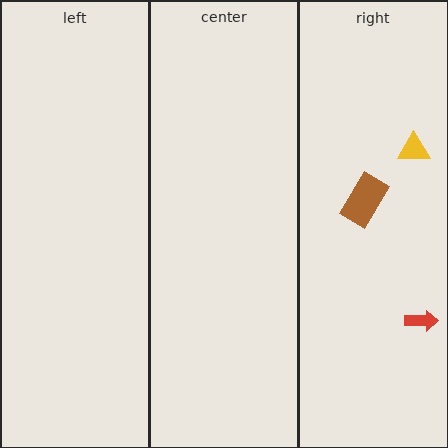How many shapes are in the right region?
3.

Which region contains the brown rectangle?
The right region.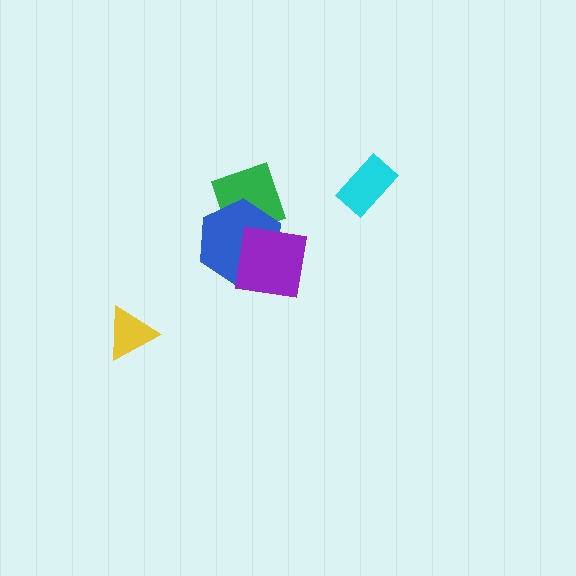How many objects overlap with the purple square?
1 object overlaps with the purple square.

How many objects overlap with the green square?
1 object overlaps with the green square.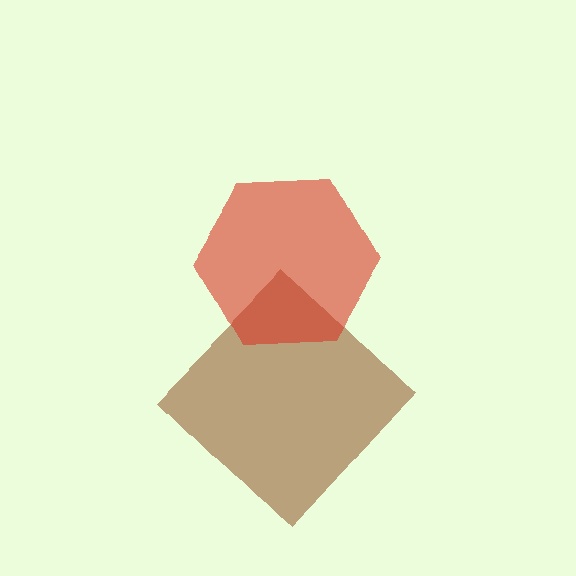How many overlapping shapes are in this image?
There are 2 overlapping shapes in the image.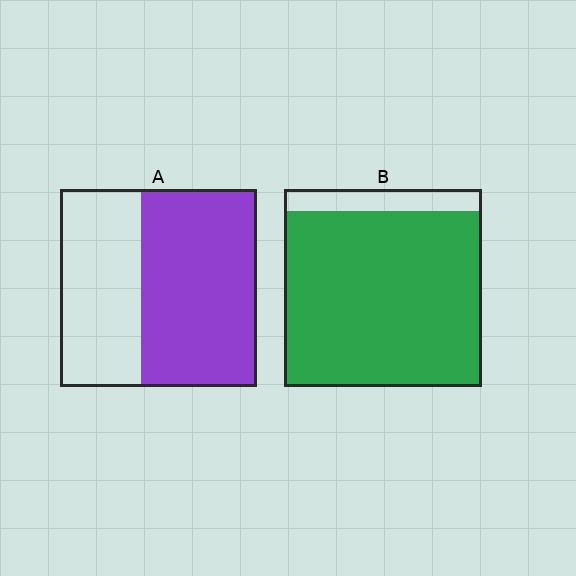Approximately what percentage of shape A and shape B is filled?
A is approximately 60% and B is approximately 90%.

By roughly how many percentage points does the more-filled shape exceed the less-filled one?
By roughly 30 percentage points (B over A).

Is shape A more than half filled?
Yes.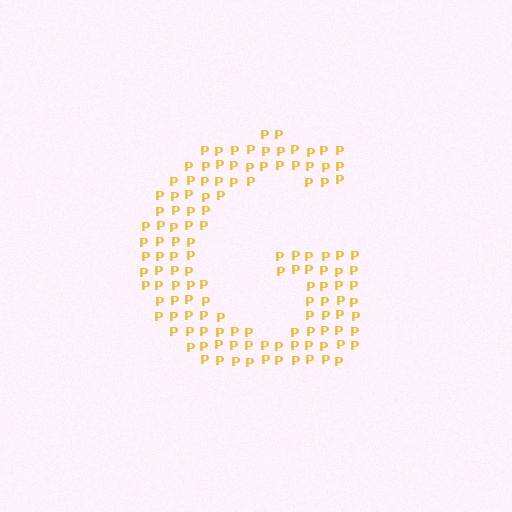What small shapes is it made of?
It is made of small letter P's.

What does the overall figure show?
The overall figure shows the letter G.